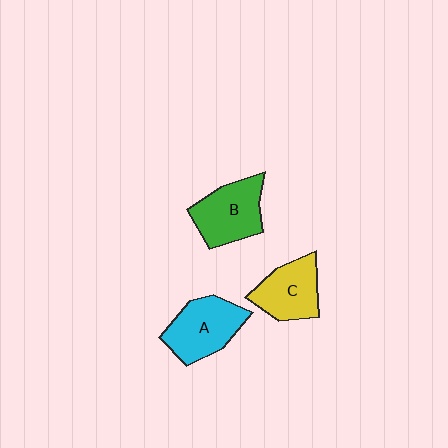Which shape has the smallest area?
Shape C (yellow).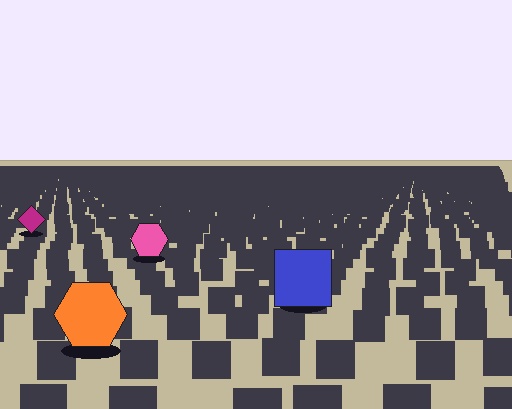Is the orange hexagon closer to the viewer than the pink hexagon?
Yes. The orange hexagon is closer — you can tell from the texture gradient: the ground texture is coarser near it.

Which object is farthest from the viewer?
The magenta diamond is farthest from the viewer. It appears smaller and the ground texture around it is denser.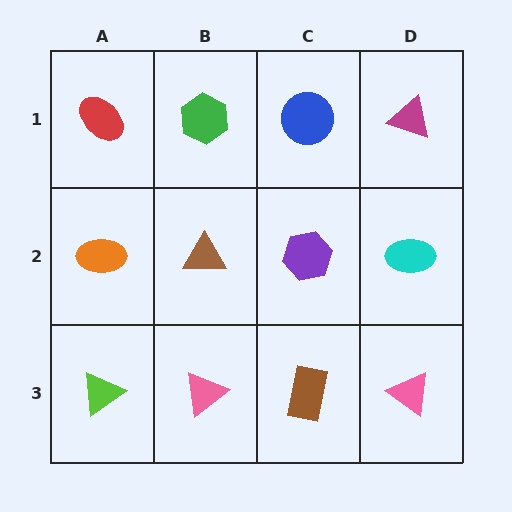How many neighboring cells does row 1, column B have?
3.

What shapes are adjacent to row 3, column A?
An orange ellipse (row 2, column A), a pink triangle (row 3, column B).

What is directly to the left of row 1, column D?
A blue circle.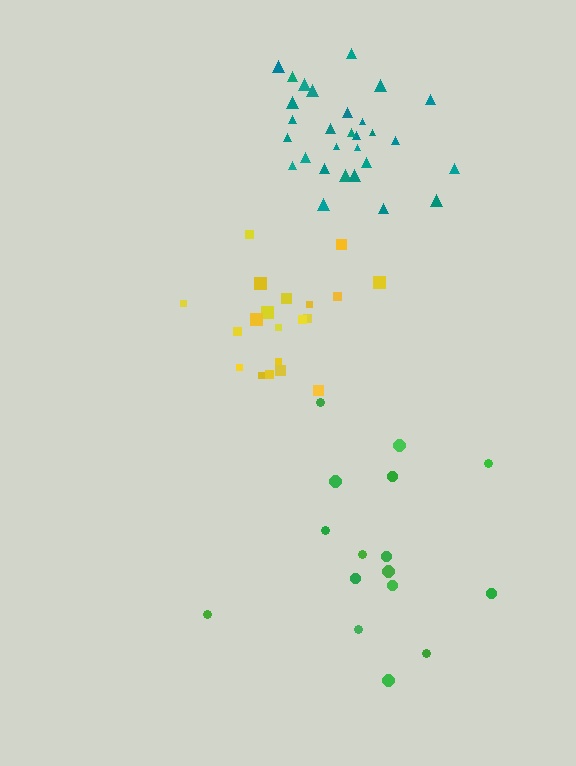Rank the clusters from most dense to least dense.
teal, yellow, green.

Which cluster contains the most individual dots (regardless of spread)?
Teal (29).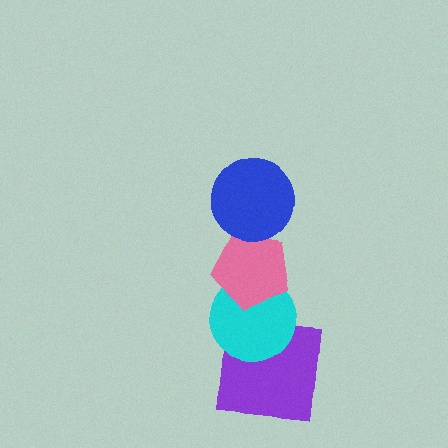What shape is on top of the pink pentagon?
The blue circle is on top of the pink pentagon.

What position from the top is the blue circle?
The blue circle is 1st from the top.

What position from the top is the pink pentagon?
The pink pentagon is 2nd from the top.